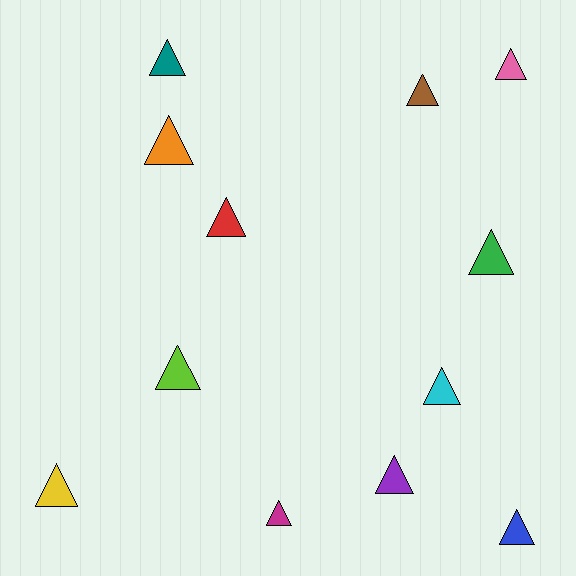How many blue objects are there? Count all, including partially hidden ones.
There is 1 blue object.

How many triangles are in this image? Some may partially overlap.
There are 12 triangles.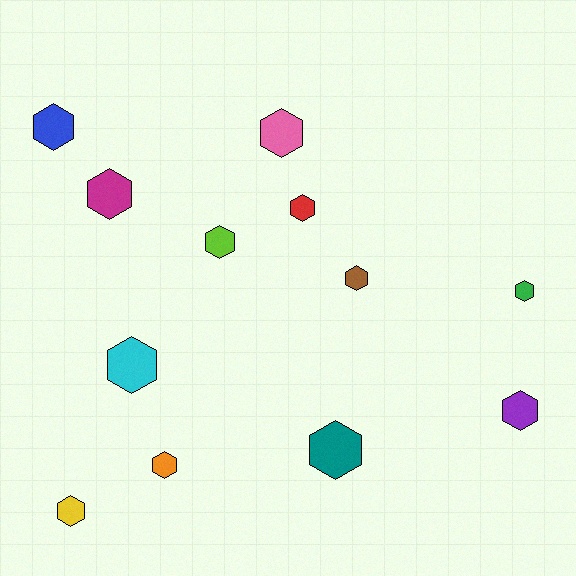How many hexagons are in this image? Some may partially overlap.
There are 12 hexagons.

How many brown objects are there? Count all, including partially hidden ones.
There is 1 brown object.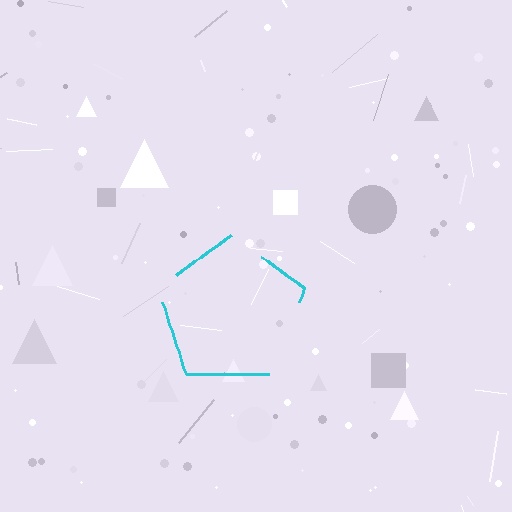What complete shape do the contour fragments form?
The contour fragments form a pentagon.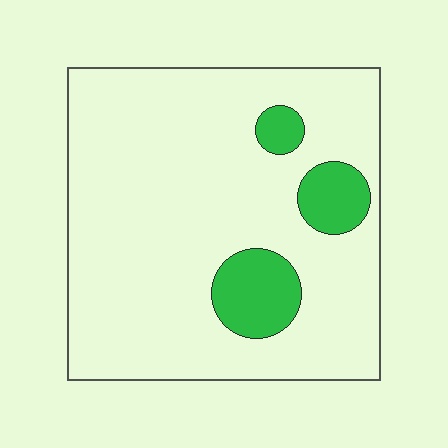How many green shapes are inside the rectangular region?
3.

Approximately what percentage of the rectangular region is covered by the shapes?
Approximately 15%.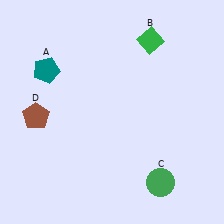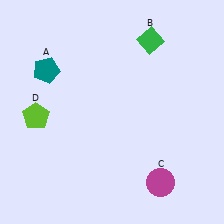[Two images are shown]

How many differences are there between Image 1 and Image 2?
There are 2 differences between the two images.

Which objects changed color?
C changed from green to magenta. D changed from brown to lime.